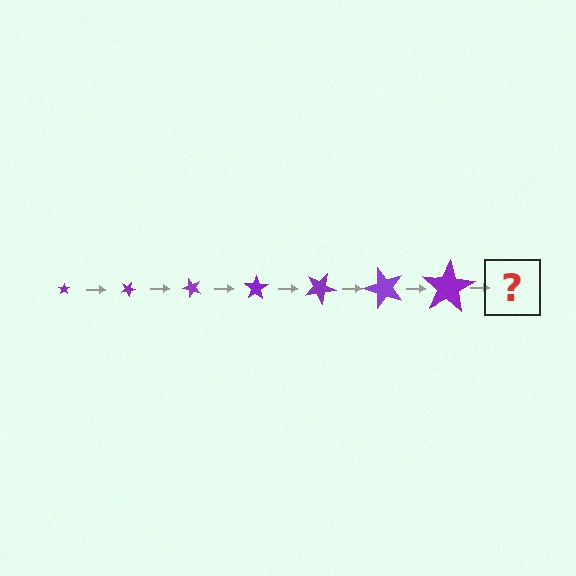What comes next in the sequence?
The next element should be a star, larger than the previous one and rotated 175 degrees from the start.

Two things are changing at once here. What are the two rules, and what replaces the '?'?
The two rules are that the star grows larger each step and it rotates 25 degrees each step. The '?' should be a star, larger than the previous one and rotated 175 degrees from the start.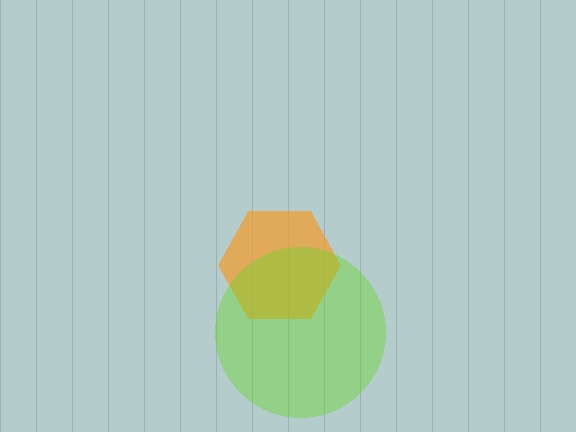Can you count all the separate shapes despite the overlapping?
Yes, there are 2 separate shapes.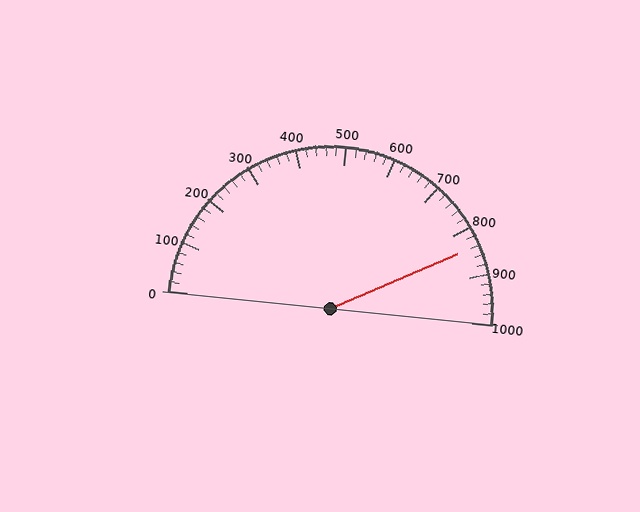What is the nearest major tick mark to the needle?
The nearest major tick mark is 800.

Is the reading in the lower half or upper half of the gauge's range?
The reading is in the upper half of the range (0 to 1000).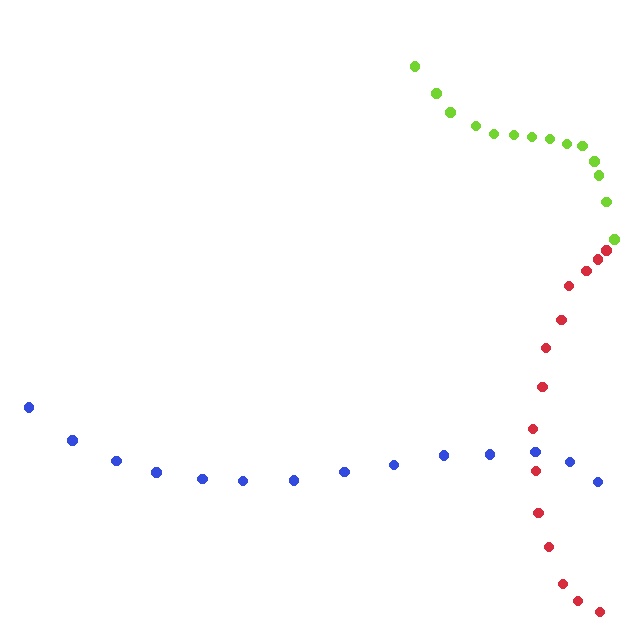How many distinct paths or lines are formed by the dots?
There are 3 distinct paths.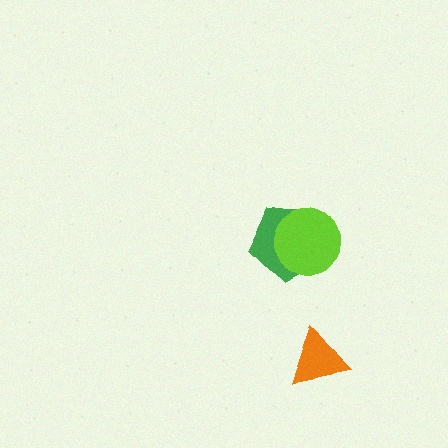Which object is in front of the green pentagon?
The lime circle is in front of the green pentagon.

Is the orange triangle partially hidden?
No, no other shape covers it.